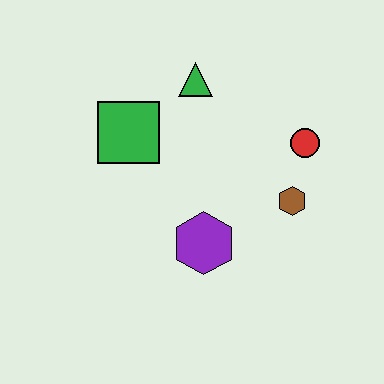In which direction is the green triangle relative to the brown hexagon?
The green triangle is above the brown hexagon.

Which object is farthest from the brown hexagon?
The green square is farthest from the brown hexagon.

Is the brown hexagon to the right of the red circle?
No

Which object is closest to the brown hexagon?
The red circle is closest to the brown hexagon.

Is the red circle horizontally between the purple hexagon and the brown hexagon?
No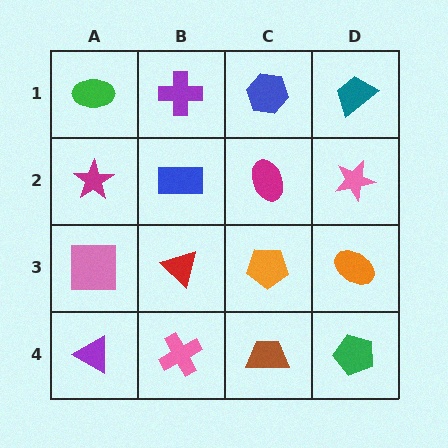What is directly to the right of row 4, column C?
A green pentagon.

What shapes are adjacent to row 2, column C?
A blue hexagon (row 1, column C), an orange pentagon (row 3, column C), a blue rectangle (row 2, column B), a pink star (row 2, column D).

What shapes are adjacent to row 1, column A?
A magenta star (row 2, column A), a purple cross (row 1, column B).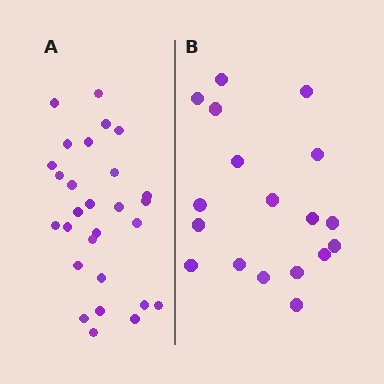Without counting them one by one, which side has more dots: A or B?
Region A (the left region) has more dots.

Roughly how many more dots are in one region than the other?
Region A has roughly 10 or so more dots than region B.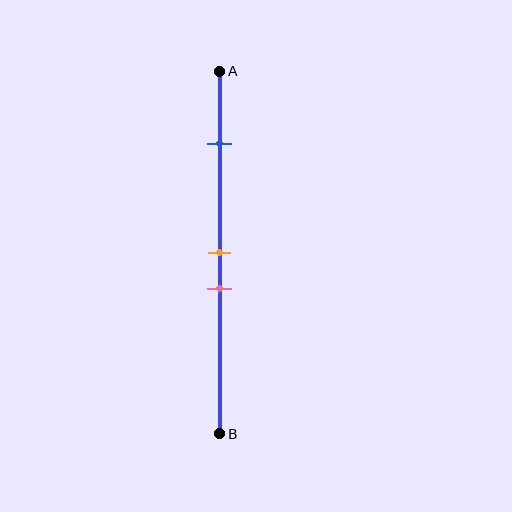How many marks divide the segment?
There are 3 marks dividing the segment.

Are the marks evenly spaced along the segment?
No, the marks are not evenly spaced.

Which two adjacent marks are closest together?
The orange and pink marks are the closest adjacent pair.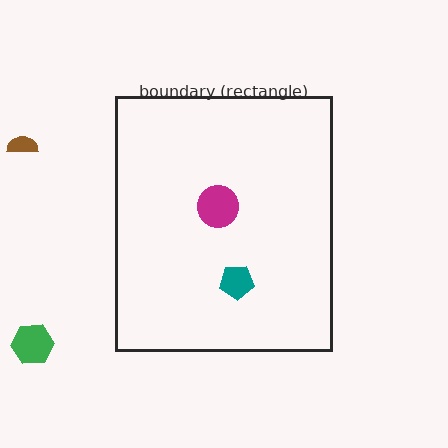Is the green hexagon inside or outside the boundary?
Outside.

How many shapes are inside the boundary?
2 inside, 2 outside.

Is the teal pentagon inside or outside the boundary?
Inside.